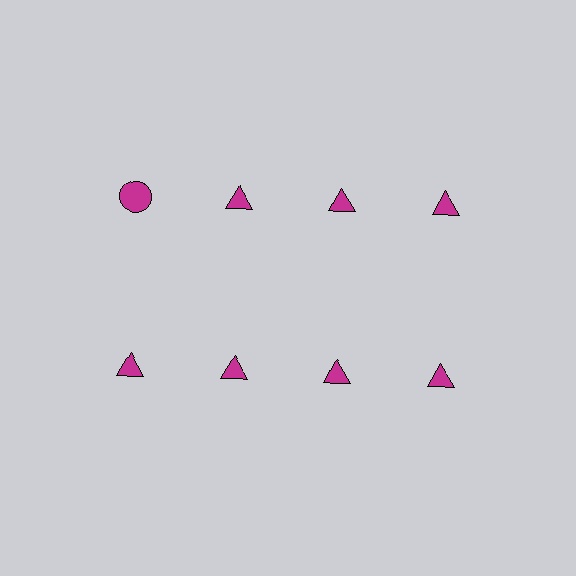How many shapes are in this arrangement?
There are 8 shapes arranged in a grid pattern.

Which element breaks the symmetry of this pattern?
The magenta circle in the top row, leftmost column breaks the symmetry. All other shapes are magenta triangles.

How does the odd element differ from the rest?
It has a different shape: circle instead of triangle.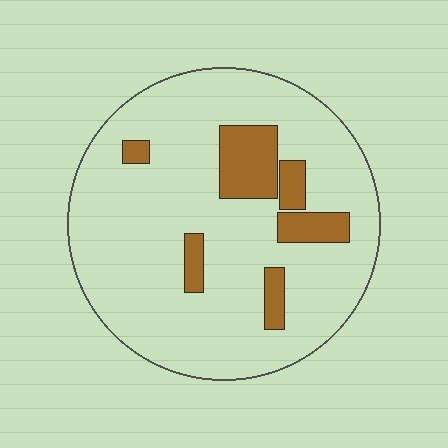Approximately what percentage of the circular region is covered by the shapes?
Approximately 15%.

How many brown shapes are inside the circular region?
6.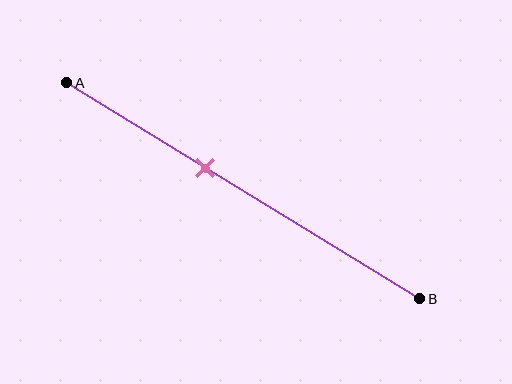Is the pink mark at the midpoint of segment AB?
No, the mark is at about 40% from A, not at the 50% midpoint.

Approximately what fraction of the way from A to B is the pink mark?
The pink mark is approximately 40% of the way from A to B.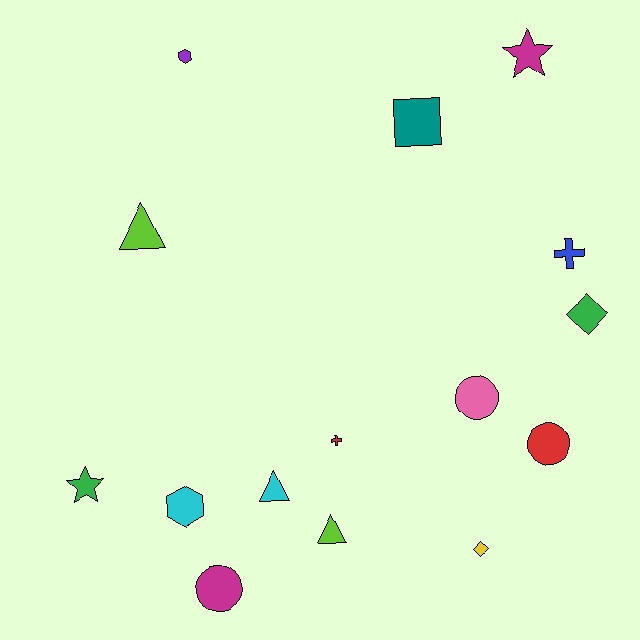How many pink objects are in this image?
There is 1 pink object.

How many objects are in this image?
There are 15 objects.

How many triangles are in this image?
There are 3 triangles.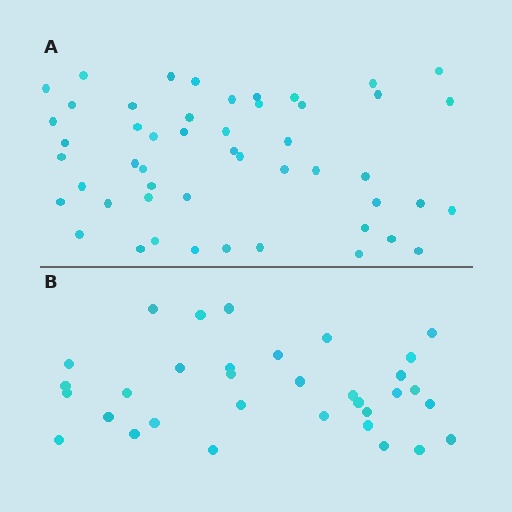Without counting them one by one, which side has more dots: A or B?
Region A (the top region) has more dots.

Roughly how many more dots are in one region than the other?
Region A has approximately 15 more dots than region B.